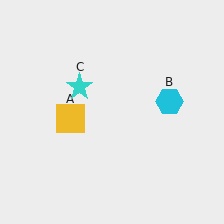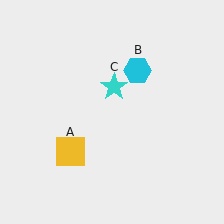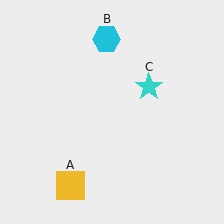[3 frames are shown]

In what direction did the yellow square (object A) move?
The yellow square (object A) moved down.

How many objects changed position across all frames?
3 objects changed position: yellow square (object A), cyan hexagon (object B), cyan star (object C).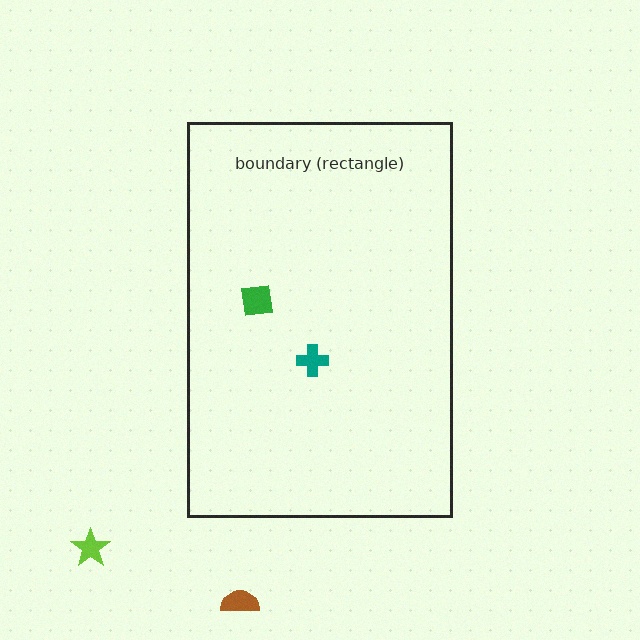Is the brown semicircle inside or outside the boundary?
Outside.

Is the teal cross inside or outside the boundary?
Inside.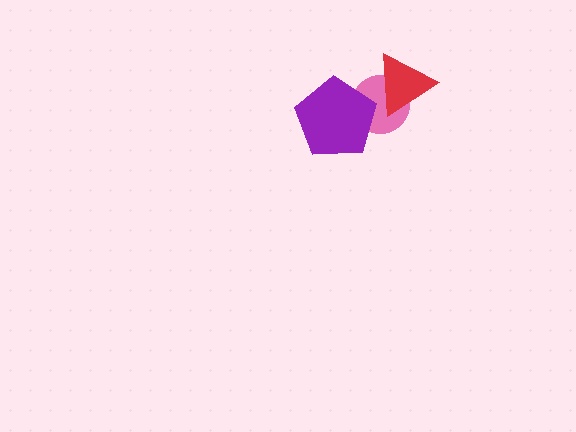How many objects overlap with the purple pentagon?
1 object overlaps with the purple pentagon.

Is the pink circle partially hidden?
Yes, it is partially covered by another shape.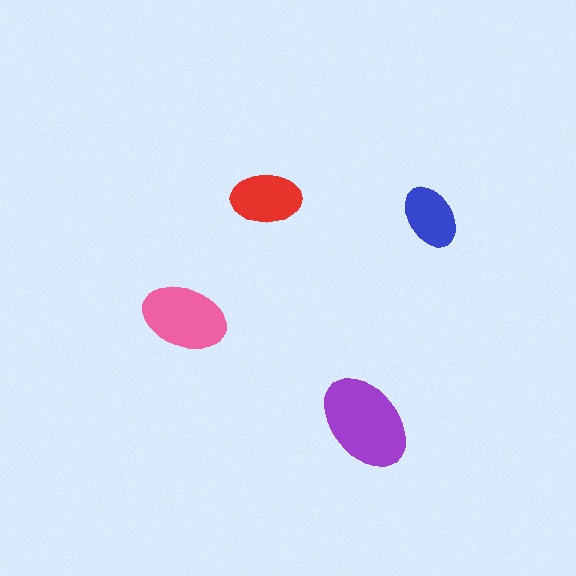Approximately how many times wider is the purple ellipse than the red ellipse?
About 1.5 times wider.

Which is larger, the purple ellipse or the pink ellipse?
The purple one.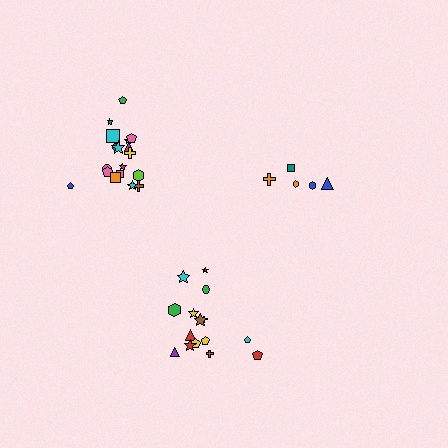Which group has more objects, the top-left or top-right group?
The top-left group.